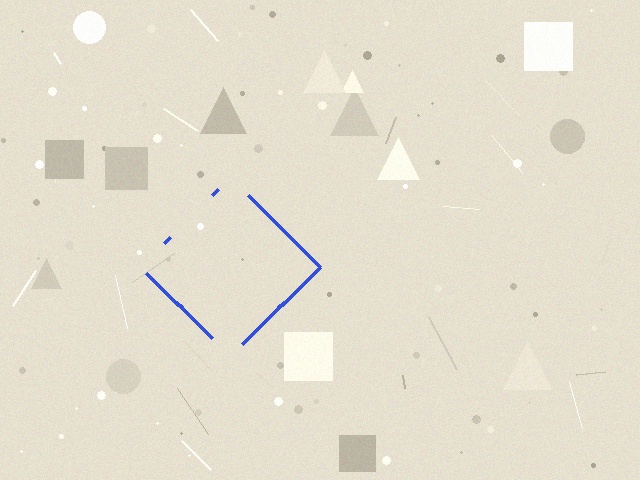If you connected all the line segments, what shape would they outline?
They would outline a diamond.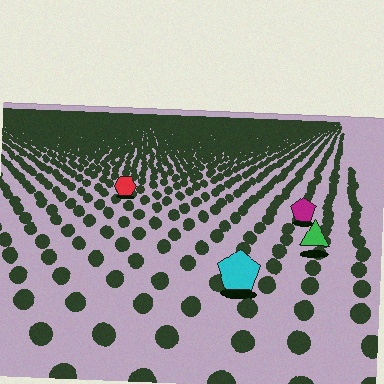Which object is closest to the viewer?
The cyan pentagon is closest. The texture marks near it are larger and more spread out.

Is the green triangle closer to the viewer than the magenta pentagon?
Yes. The green triangle is closer — you can tell from the texture gradient: the ground texture is coarser near it.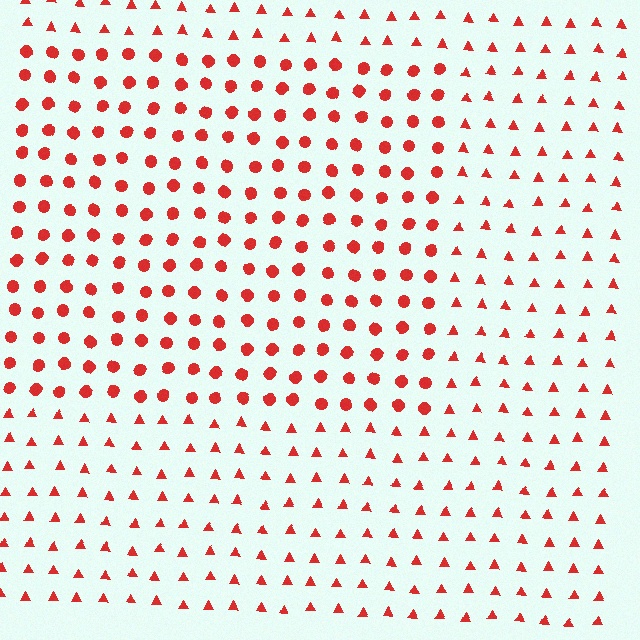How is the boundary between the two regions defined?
The boundary is defined by a change in element shape: circles inside vs. triangles outside. All elements share the same color and spacing.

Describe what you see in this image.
The image is filled with small red elements arranged in a uniform grid. A rectangle-shaped region contains circles, while the surrounding area contains triangles. The boundary is defined purely by the change in element shape.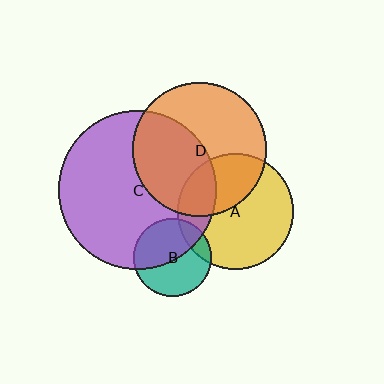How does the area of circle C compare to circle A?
Approximately 1.9 times.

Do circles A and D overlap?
Yes.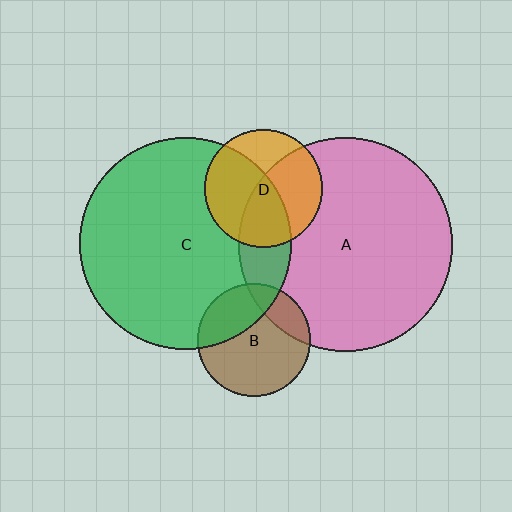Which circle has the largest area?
Circle A (pink).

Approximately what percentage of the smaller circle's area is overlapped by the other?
Approximately 30%.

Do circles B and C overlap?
Yes.